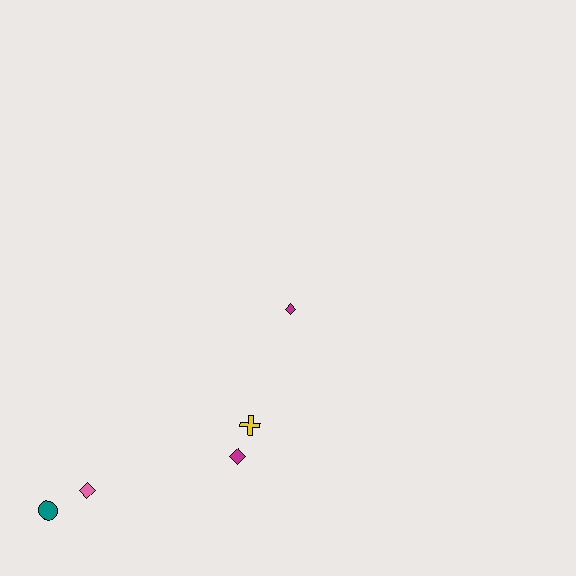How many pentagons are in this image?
There are no pentagons.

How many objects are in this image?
There are 5 objects.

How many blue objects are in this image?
There are no blue objects.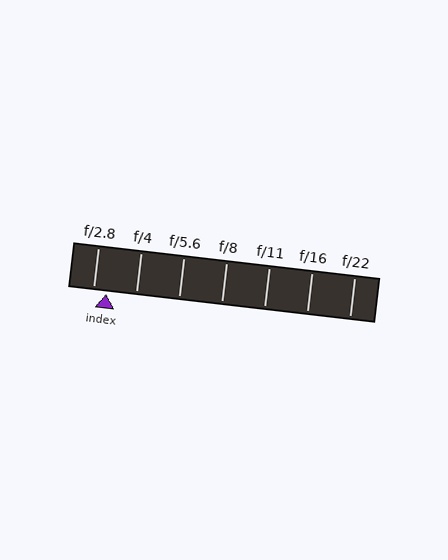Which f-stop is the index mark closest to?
The index mark is closest to f/2.8.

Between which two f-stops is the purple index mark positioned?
The index mark is between f/2.8 and f/4.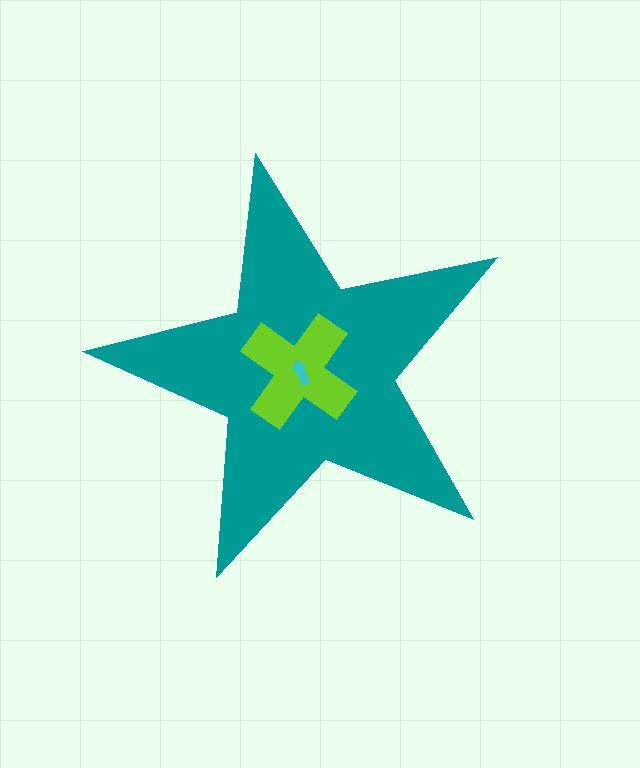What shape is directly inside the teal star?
The lime cross.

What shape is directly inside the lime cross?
The cyan arrow.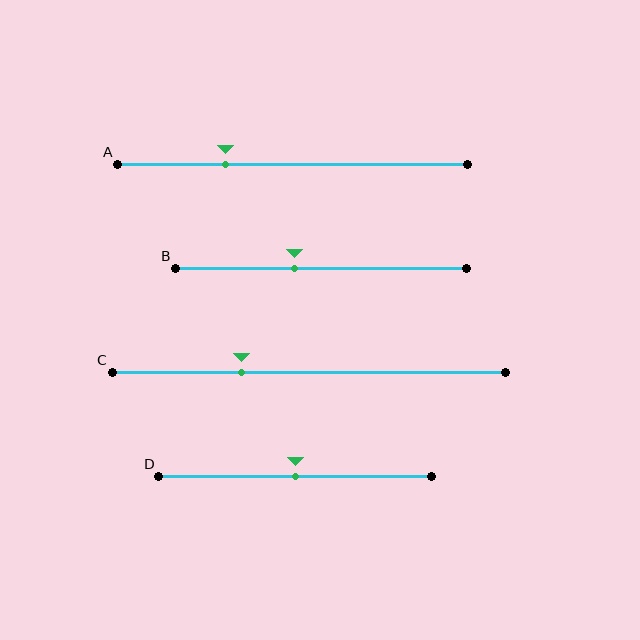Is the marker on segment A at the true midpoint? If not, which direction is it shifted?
No, the marker on segment A is shifted to the left by about 19% of the segment length.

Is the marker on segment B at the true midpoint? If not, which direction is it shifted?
No, the marker on segment B is shifted to the left by about 9% of the segment length.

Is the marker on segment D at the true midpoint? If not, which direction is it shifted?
Yes, the marker on segment D is at the true midpoint.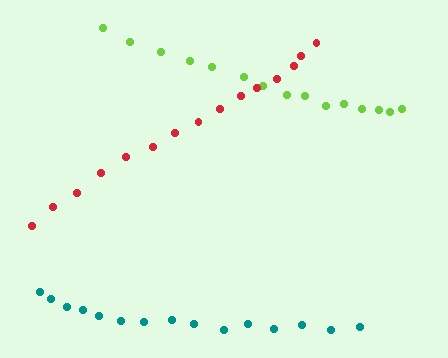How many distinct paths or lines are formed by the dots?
There are 3 distinct paths.